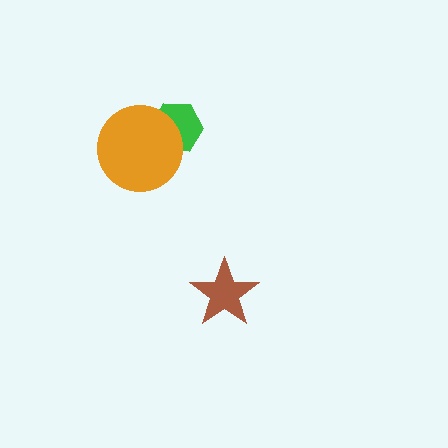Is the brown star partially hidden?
No, no other shape covers it.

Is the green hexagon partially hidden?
Yes, it is partially covered by another shape.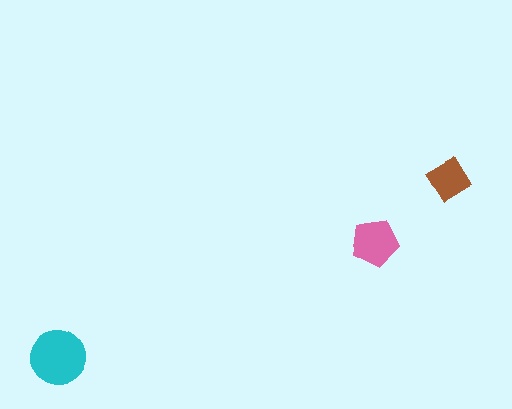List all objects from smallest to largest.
The brown diamond, the pink pentagon, the cyan circle.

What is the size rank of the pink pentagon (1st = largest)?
2nd.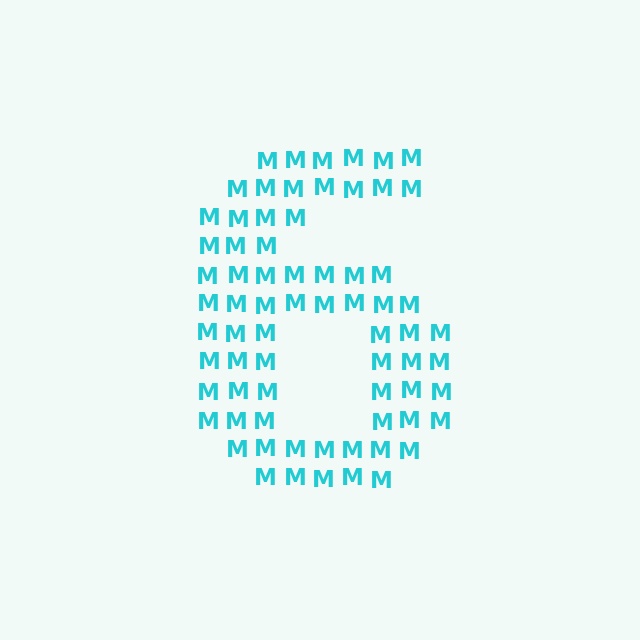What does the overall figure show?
The overall figure shows the digit 6.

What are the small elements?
The small elements are letter M's.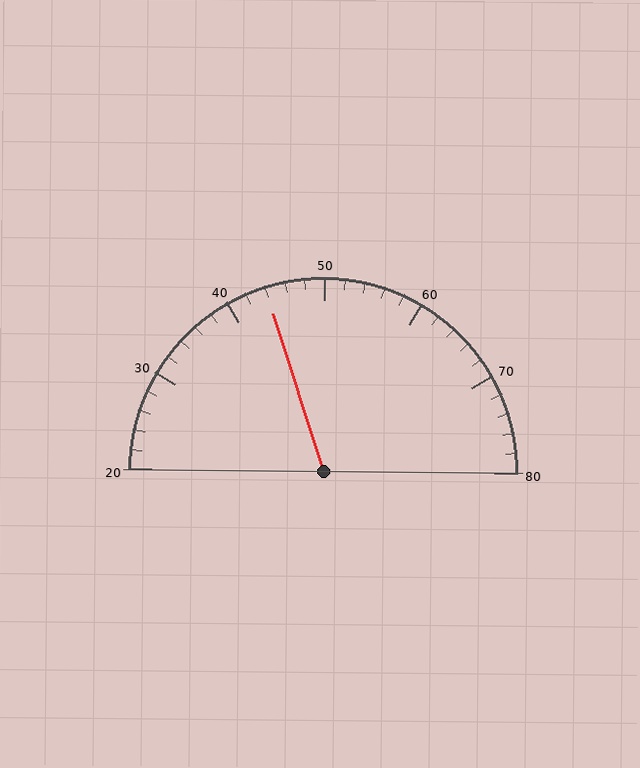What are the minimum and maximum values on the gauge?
The gauge ranges from 20 to 80.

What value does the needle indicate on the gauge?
The needle indicates approximately 44.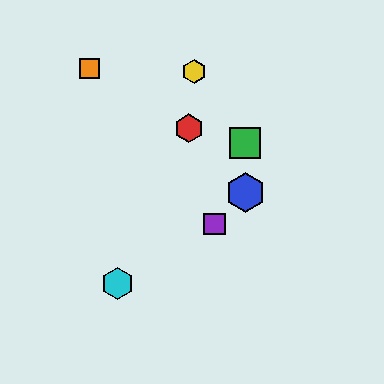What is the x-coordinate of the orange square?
The orange square is at x≈89.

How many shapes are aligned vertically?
2 shapes (the blue hexagon, the green square) are aligned vertically.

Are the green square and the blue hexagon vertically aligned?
Yes, both are at x≈245.